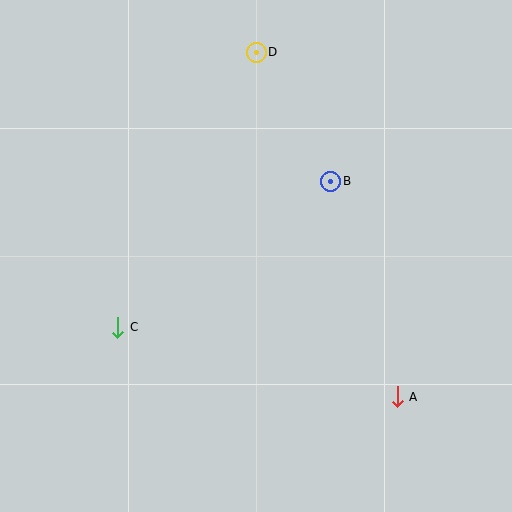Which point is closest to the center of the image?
Point B at (331, 181) is closest to the center.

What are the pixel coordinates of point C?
Point C is at (118, 327).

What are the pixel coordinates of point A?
Point A is at (397, 397).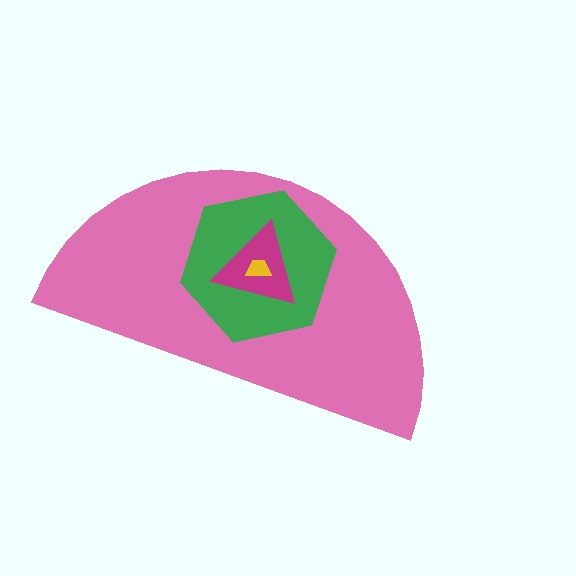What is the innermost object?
The yellow trapezoid.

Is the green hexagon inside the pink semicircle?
Yes.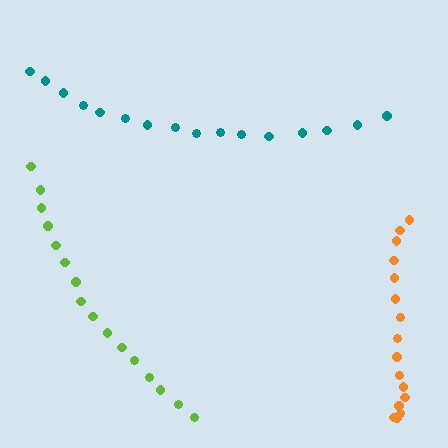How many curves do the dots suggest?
There are 3 distinct paths.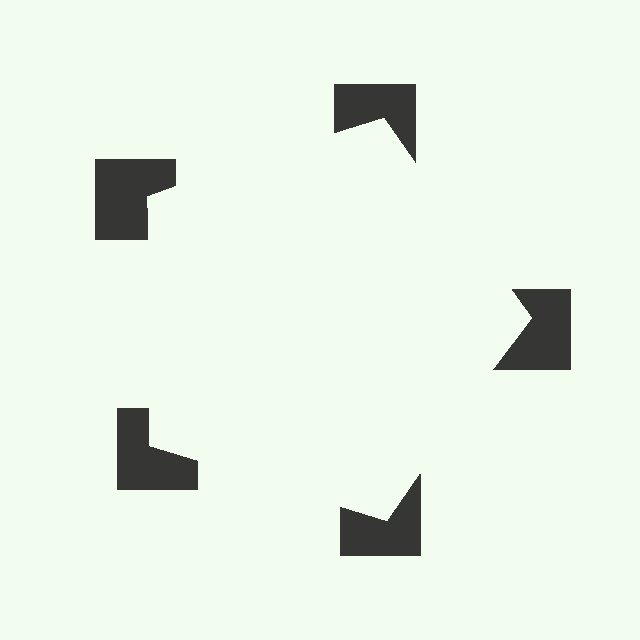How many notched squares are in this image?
There are 5 — one at each vertex of the illusory pentagon.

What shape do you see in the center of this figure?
An illusory pentagon — its edges are inferred from the aligned wedge cuts in the notched squares, not physically drawn.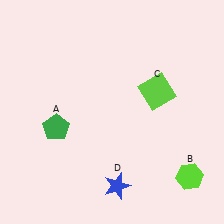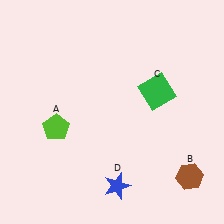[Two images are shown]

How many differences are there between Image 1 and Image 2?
There are 3 differences between the two images.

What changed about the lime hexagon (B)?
In Image 1, B is lime. In Image 2, it changed to brown.